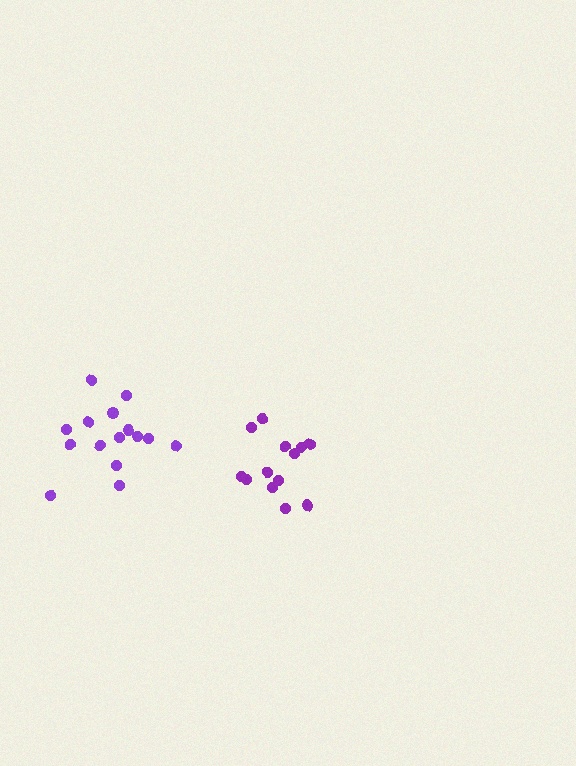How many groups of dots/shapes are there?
There are 2 groups.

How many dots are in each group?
Group 1: 13 dots, Group 2: 15 dots (28 total).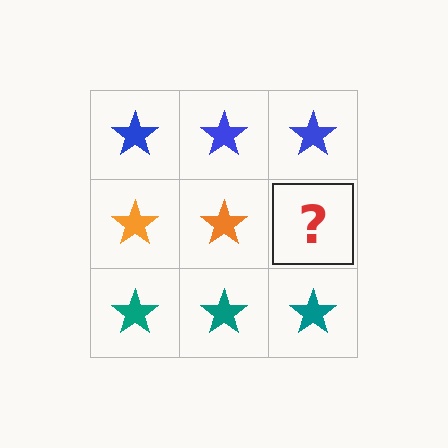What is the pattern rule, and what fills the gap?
The rule is that each row has a consistent color. The gap should be filled with an orange star.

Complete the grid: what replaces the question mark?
The question mark should be replaced with an orange star.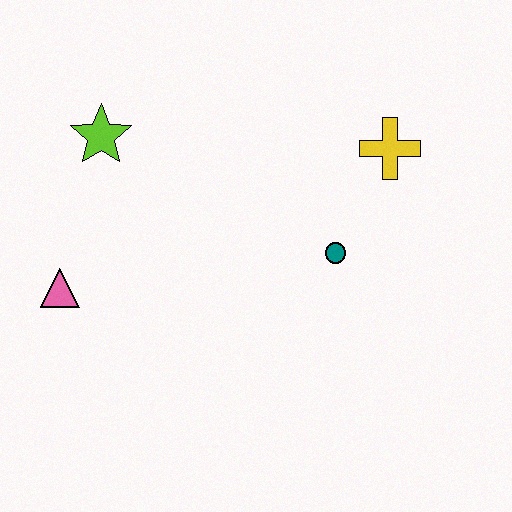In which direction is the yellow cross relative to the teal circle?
The yellow cross is above the teal circle.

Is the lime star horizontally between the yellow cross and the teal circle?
No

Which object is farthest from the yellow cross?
The pink triangle is farthest from the yellow cross.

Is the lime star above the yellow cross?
Yes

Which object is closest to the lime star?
The pink triangle is closest to the lime star.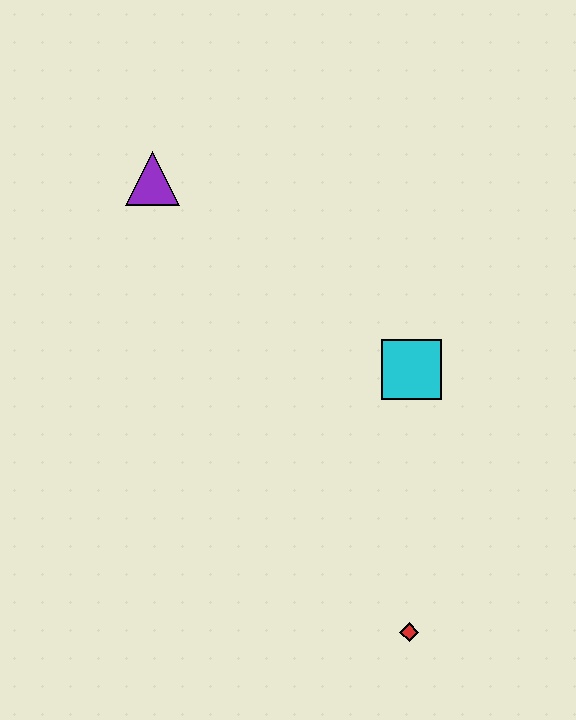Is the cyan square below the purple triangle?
Yes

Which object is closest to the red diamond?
The cyan square is closest to the red diamond.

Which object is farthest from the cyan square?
The purple triangle is farthest from the cyan square.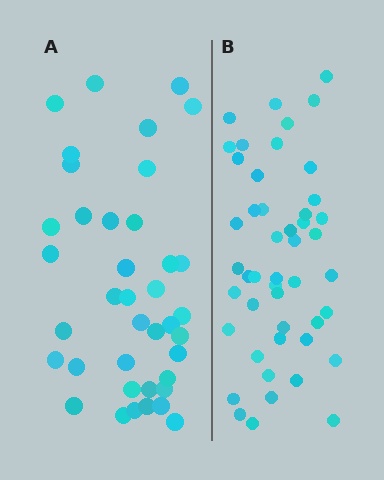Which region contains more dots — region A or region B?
Region B (the right region) has more dots.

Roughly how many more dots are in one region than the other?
Region B has roughly 8 or so more dots than region A.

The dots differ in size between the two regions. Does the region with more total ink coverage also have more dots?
No. Region A has more total ink coverage because its dots are larger, but region B actually contains more individual dots. Total area can be misleading — the number of items is what matters here.